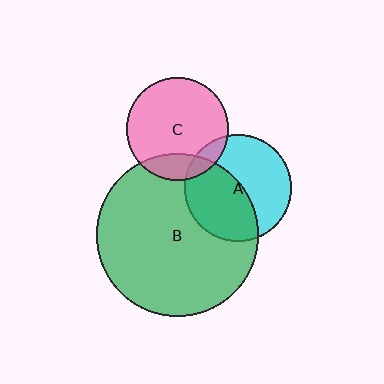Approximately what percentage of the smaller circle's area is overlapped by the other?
Approximately 15%.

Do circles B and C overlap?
Yes.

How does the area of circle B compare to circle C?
Approximately 2.5 times.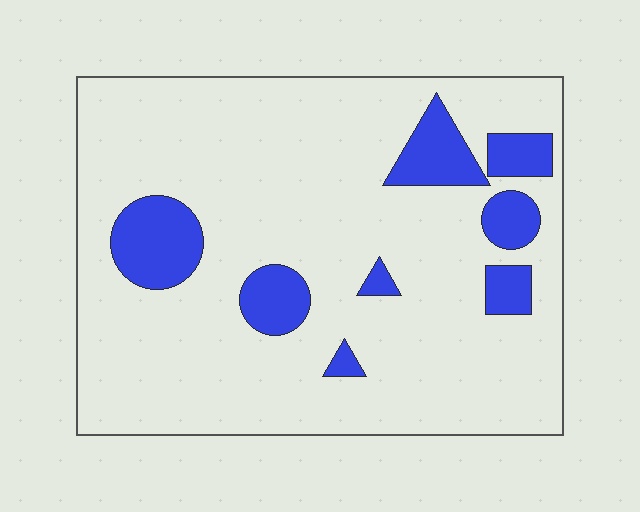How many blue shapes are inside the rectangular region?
8.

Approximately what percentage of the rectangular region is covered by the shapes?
Approximately 15%.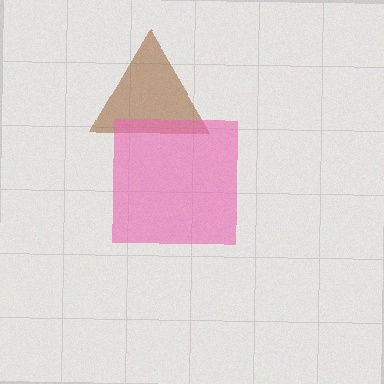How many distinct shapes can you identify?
There are 2 distinct shapes: a brown triangle, a pink square.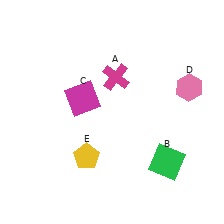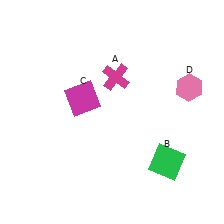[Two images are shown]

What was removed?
The yellow pentagon (E) was removed in Image 2.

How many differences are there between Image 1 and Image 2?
There is 1 difference between the two images.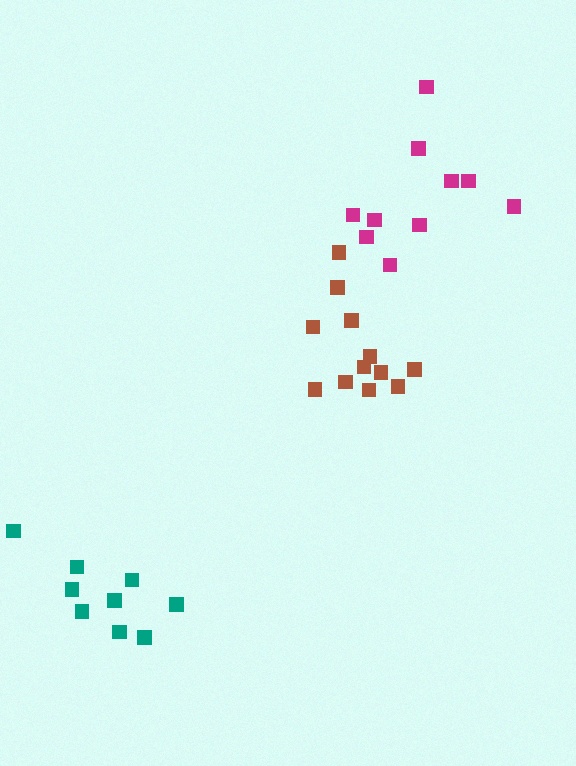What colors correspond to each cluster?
The clusters are colored: magenta, teal, brown.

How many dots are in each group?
Group 1: 10 dots, Group 2: 9 dots, Group 3: 12 dots (31 total).